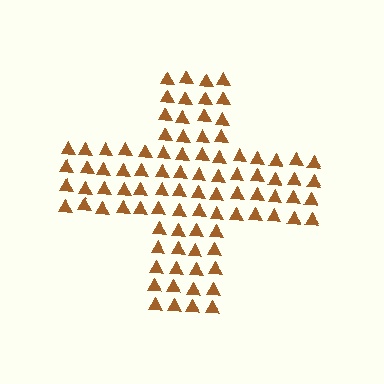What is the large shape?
The large shape is a cross.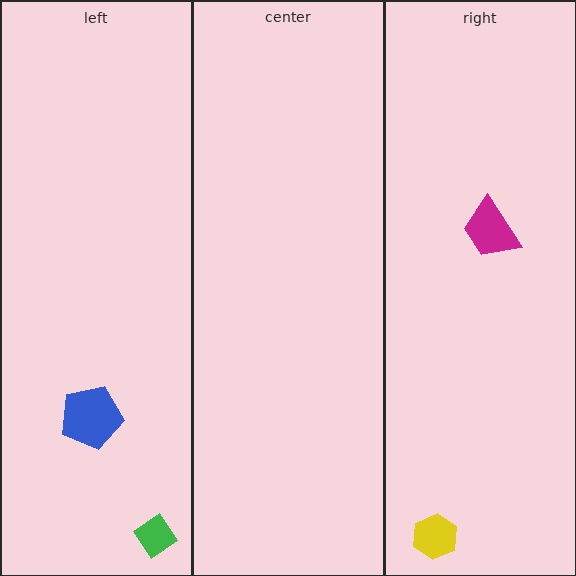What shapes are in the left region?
The blue pentagon, the green diamond.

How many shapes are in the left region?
2.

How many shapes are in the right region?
2.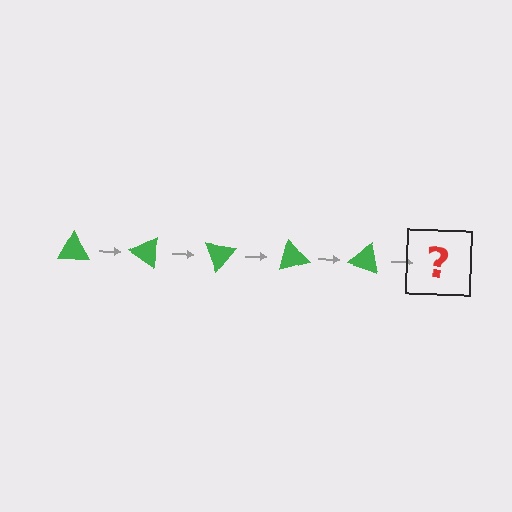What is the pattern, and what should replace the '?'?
The pattern is that the triangle rotates 35 degrees each step. The '?' should be a green triangle rotated 175 degrees.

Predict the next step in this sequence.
The next step is a green triangle rotated 175 degrees.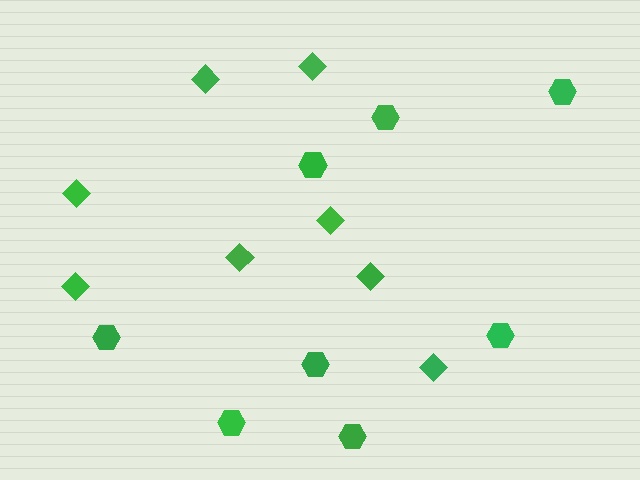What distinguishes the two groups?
There are 2 groups: one group of hexagons (8) and one group of diamonds (8).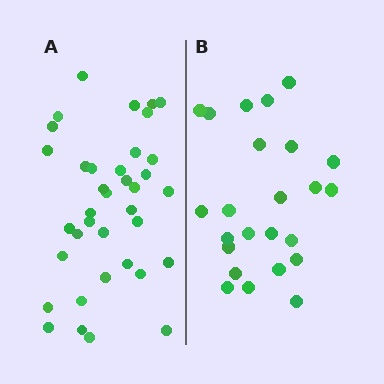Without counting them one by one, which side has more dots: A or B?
Region A (the left region) has more dots.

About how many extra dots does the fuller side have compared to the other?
Region A has approximately 15 more dots than region B.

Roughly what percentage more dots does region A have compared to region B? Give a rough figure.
About 55% more.